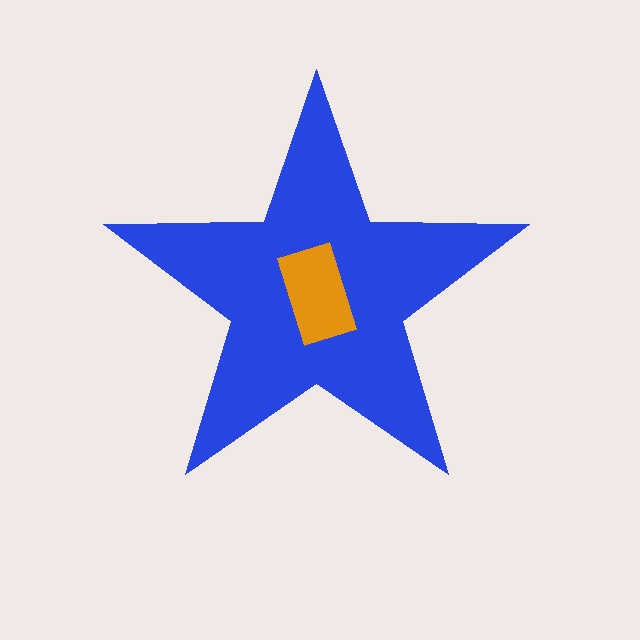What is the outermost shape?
The blue star.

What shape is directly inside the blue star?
The orange rectangle.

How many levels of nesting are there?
2.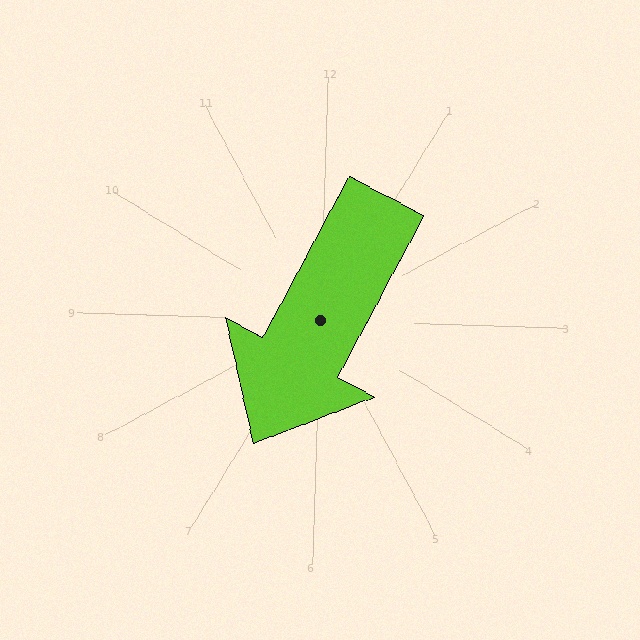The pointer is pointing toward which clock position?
Roughly 7 o'clock.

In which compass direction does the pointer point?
Southwest.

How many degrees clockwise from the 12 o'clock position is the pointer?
Approximately 206 degrees.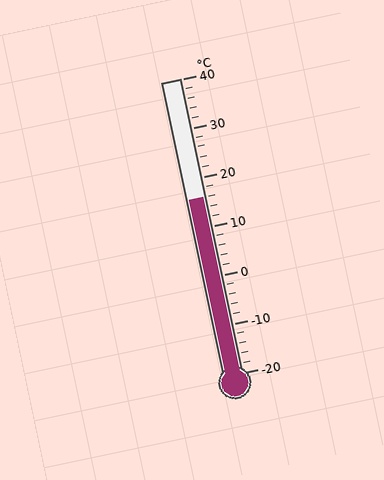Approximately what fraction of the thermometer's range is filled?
The thermometer is filled to approximately 60% of its range.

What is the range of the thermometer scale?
The thermometer scale ranges from -20°C to 40°C.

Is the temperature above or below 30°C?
The temperature is below 30°C.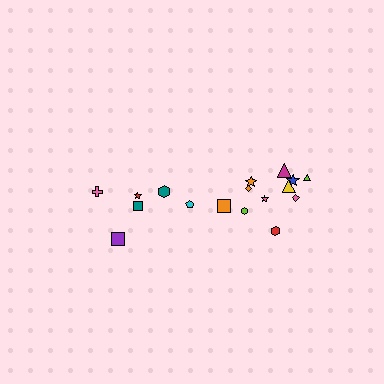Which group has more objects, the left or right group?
The right group.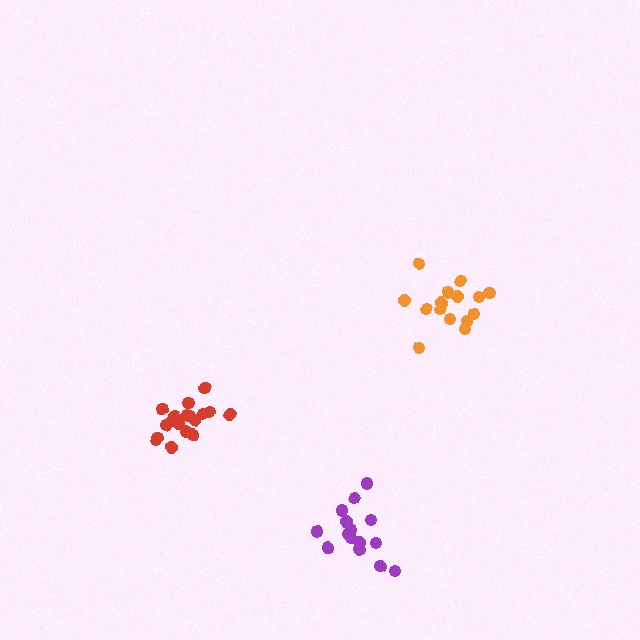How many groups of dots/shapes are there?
There are 3 groups.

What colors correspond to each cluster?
The clusters are colored: purple, orange, red.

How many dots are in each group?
Group 1: 15 dots, Group 2: 15 dots, Group 3: 19 dots (49 total).